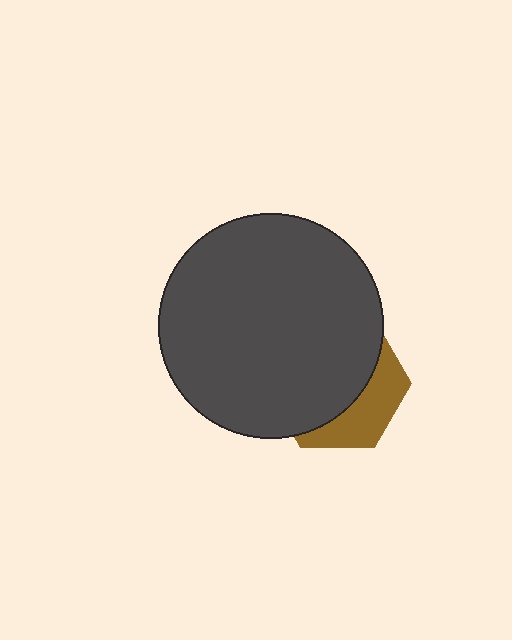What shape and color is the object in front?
The object in front is a dark gray circle.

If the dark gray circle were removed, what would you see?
You would see the complete brown hexagon.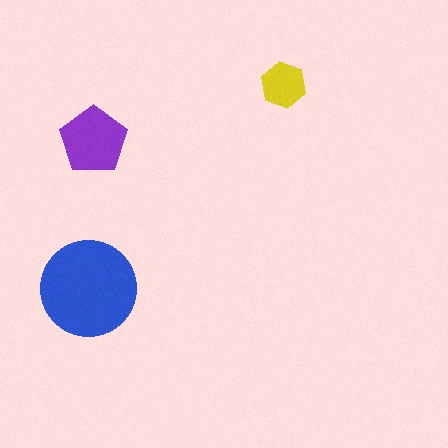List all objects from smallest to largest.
The yellow hexagon, the purple pentagon, the blue circle.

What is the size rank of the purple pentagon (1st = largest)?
2nd.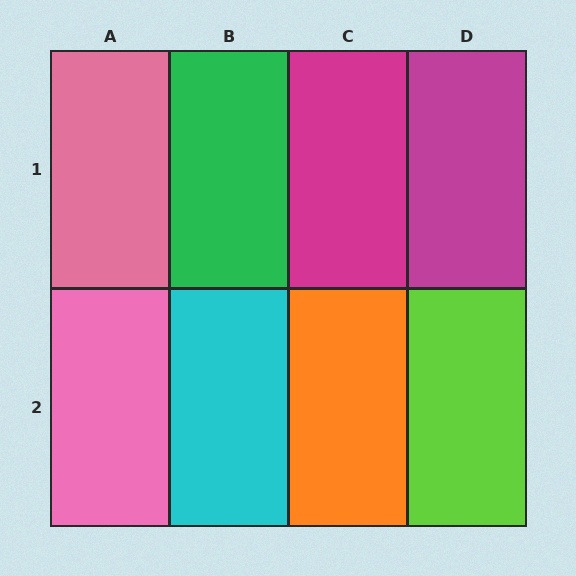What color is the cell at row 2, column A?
Pink.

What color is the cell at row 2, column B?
Cyan.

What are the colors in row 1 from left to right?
Pink, green, magenta, magenta.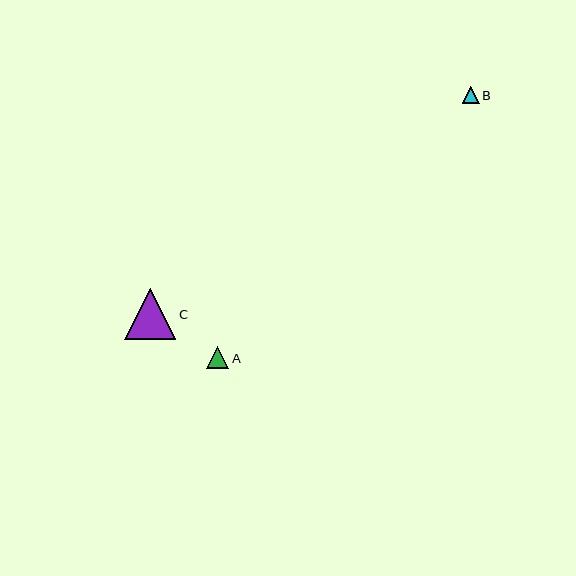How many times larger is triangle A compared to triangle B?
Triangle A is approximately 1.4 times the size of triangle B.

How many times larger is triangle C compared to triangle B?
Triangle C is approximately 3.1 times the size of triangle B.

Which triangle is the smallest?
Triangle B is the smallest with a size of approximately 17 pixels.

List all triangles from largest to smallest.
From largest to smallest: C, A, B.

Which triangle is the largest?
Triangle C is the largest with a size of approximately 52 pixels.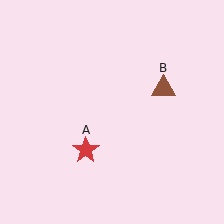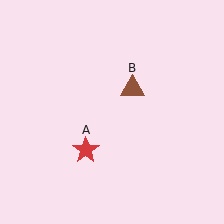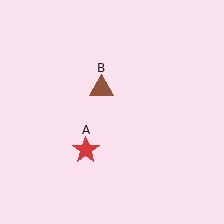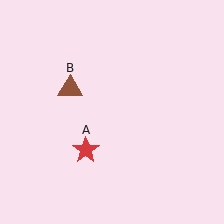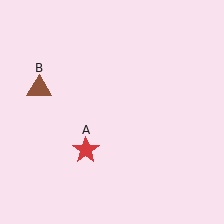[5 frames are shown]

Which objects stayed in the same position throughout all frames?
Red star (object A) remained stationary.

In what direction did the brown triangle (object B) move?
The brown triangle (object B) moved left.